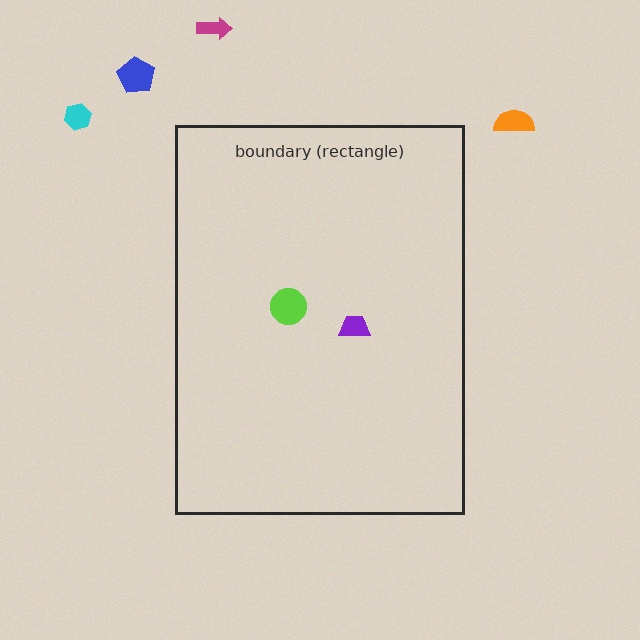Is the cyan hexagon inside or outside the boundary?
Outside.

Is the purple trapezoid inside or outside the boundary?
Inside.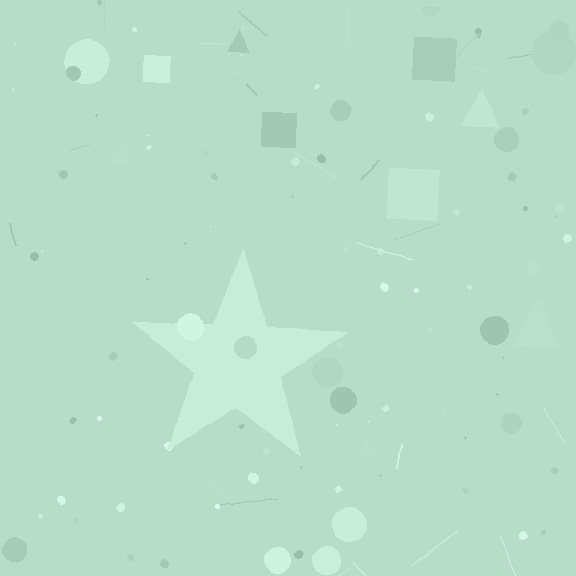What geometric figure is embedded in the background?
A star is embedded in the background.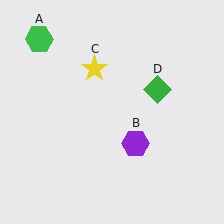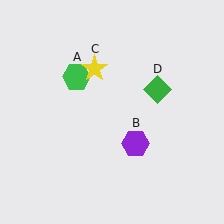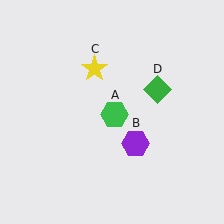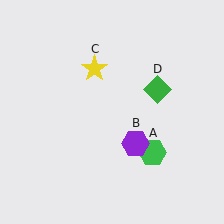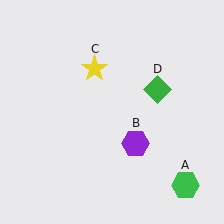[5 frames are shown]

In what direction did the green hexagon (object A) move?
The green hexagon (object A) moved down and to the right.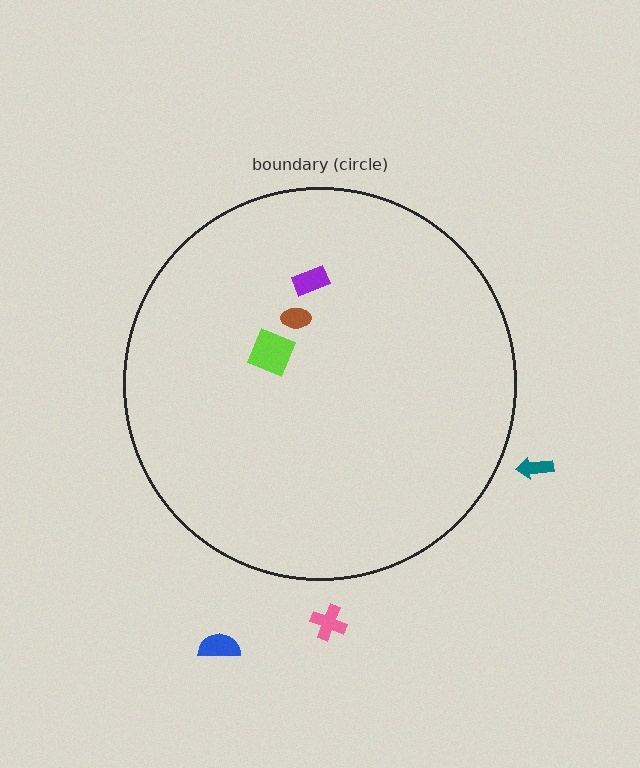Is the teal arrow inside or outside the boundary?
Outside.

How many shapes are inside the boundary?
3 inside, 3 outside.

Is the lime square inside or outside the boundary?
Inside.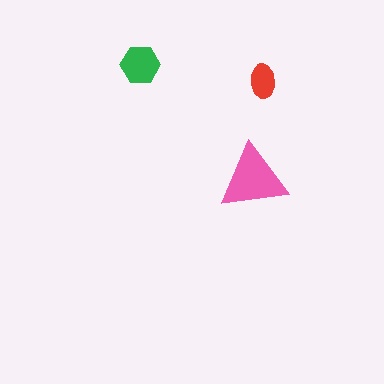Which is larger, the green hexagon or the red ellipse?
The green hexagon.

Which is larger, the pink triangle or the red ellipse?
The pink triangle.